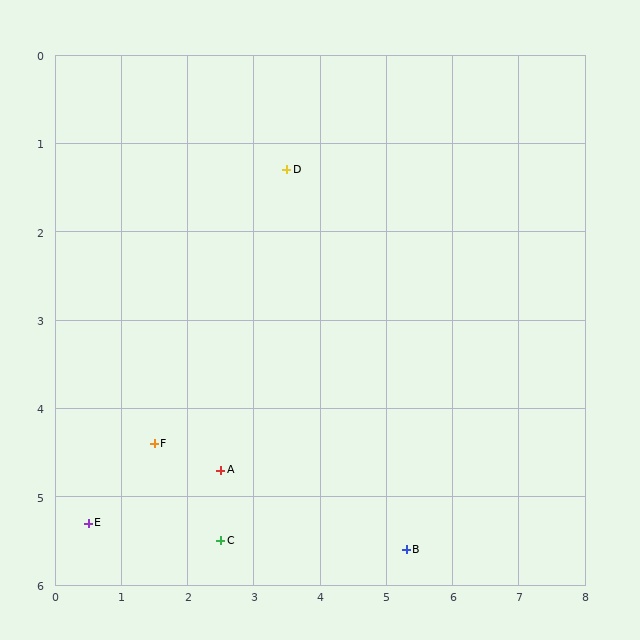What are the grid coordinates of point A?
Point A is at approximately (2.5, 4.7).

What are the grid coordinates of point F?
Point F is at approximately (1.5, 4.4).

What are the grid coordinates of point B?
Point B is at approximately (5.3, 5.6).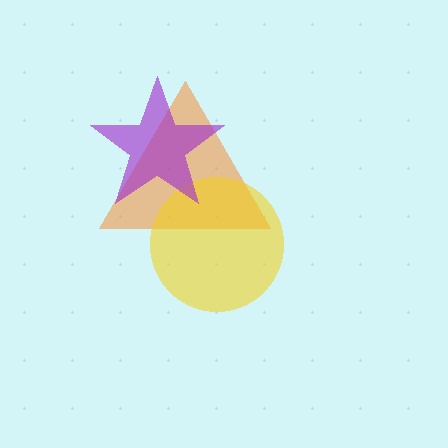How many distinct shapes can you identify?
There are 3 distinct shapes: an orange triangle, a yellow circle, a purple star.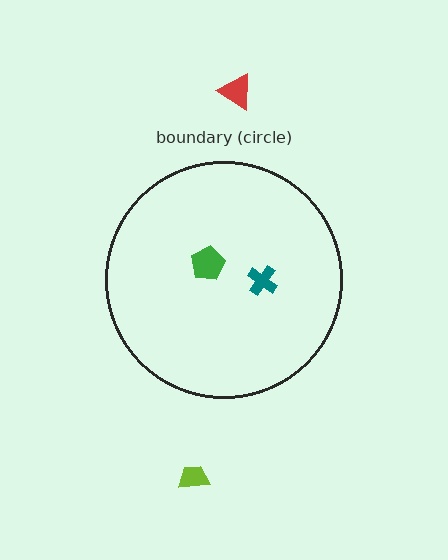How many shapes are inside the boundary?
2 inside, 2 outside.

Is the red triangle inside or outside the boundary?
Outside.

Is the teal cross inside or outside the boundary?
Inside.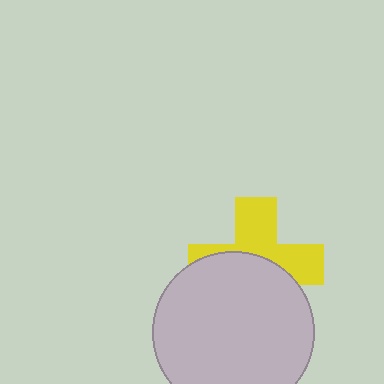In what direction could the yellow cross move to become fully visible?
The yellow cross could move up. That would shift it out from behind the light gray circle entirely.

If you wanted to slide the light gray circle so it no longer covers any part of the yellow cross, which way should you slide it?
Slide it down — that is the most direct way to separate the two shapes.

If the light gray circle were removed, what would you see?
You would see the complete yellow cross.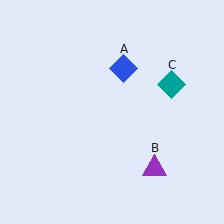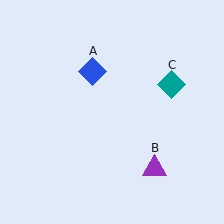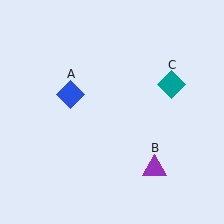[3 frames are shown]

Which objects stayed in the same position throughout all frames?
Purple triangle (object B) and teal diamond (object C) remained stationary.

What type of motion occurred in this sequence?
The blue diamond (object A) rotated counterclockwise around the center of the scene.